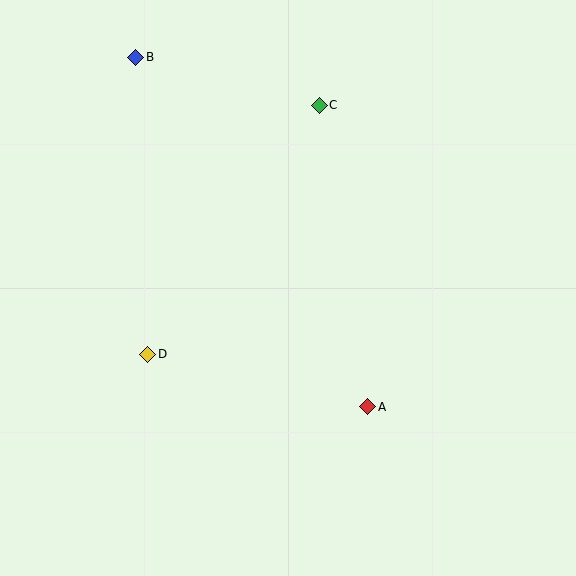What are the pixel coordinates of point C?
Point C is at (319, 105).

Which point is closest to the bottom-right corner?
Point A is closest to the bottom-right corner.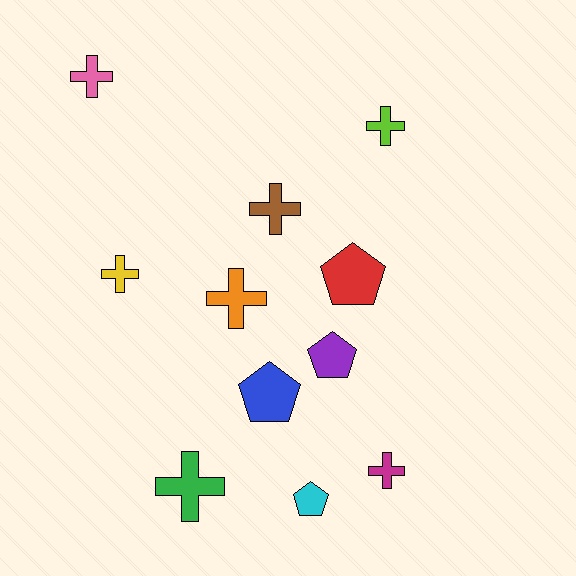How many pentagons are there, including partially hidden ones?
There are 4 pentagons.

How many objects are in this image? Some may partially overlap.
There are 11 objects.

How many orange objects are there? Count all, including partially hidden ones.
There is 1 orange object.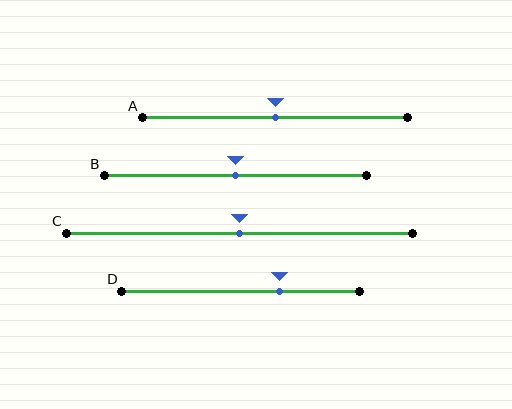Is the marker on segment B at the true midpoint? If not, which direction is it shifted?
Yes, the marker on segment B is at the true midpoint.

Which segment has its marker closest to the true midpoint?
Segment A has its marker closest to the true midpoint.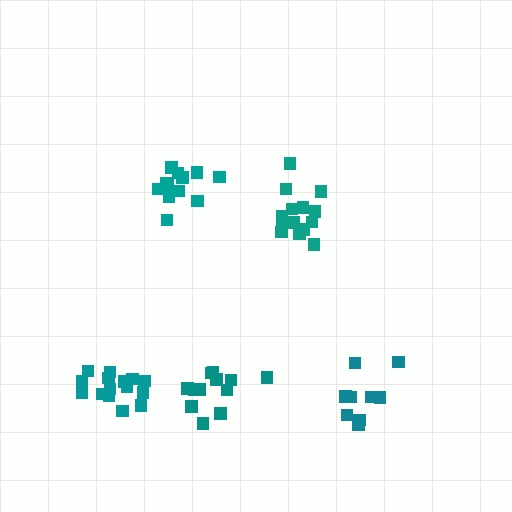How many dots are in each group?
Group 1: 9 dots, Group 2: 12 dots, Group 3: 14 dots, Group 4: 12 dots, Group 5: 15 dots (62 total).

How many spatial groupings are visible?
There are 5 spatial groupings.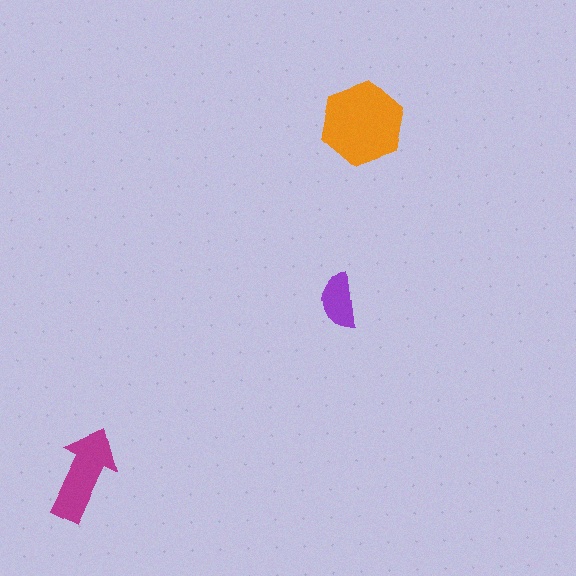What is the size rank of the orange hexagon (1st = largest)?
1st.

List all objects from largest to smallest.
The orange hexagon, the magenta arrow, the purple semicircle.